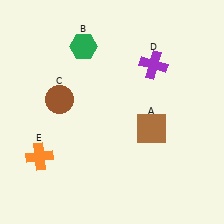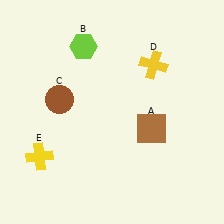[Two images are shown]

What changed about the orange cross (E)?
In Image 1, E is orange. In Image 2, it changed to yellow.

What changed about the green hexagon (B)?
In Image 1, B is green. In Image 2, it changed to lime.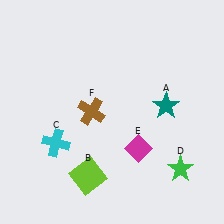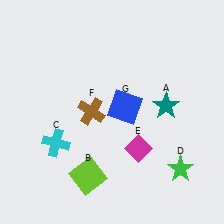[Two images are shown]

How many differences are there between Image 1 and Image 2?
There is 1 difference between the two images.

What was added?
A blue square (G) was added in Image 2.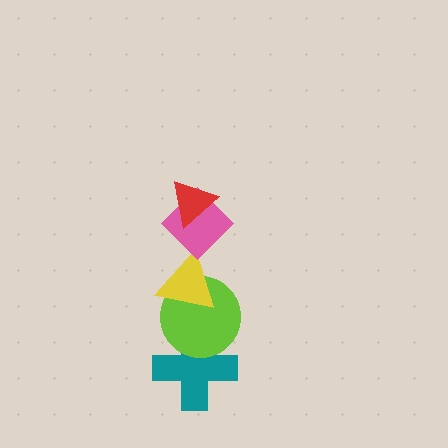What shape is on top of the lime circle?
The yellow triangle is on top of the lime circle.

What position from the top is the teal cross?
The teal cross is 5th from the top.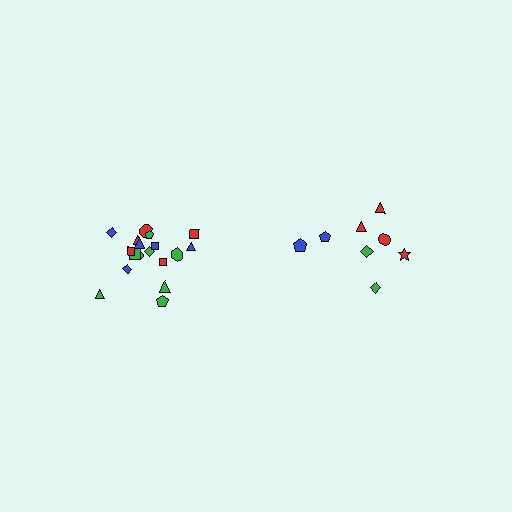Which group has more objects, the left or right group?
The left group.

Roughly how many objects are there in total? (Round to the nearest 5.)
Roughly 25 objects in total.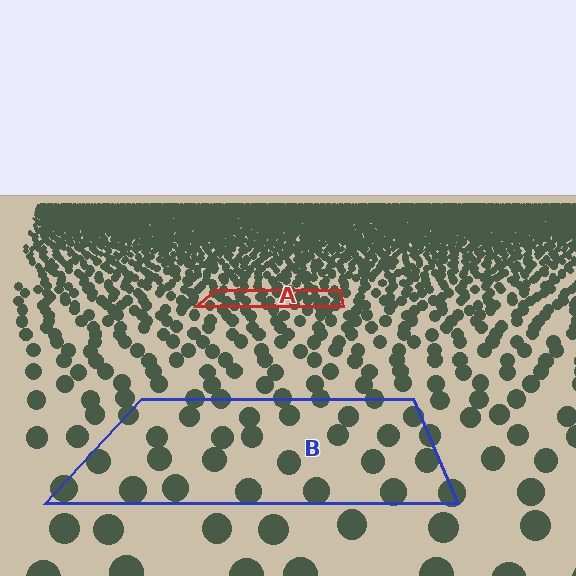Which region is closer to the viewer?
Region B is closer. The texture elements there are larger and more spread out.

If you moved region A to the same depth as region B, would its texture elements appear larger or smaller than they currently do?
They would appear larger. At a closer depth, the same texture elements are projected at a bigger on-screen size.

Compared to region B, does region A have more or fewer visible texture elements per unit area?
Region A has more texture elements per unit area — they are packed more densely because it is farther away.